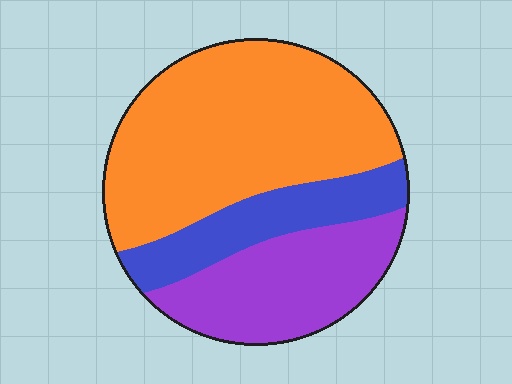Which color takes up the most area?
Orange, at roughly 55%.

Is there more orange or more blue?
Orange.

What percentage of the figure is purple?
Purple takes up between a quarter and a half of the figure.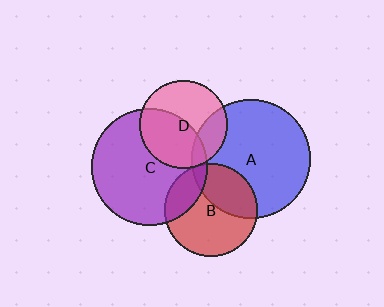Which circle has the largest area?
Circle A (blue).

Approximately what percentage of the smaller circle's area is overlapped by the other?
Approximately 5%.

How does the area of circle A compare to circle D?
Approximately 1.8 times.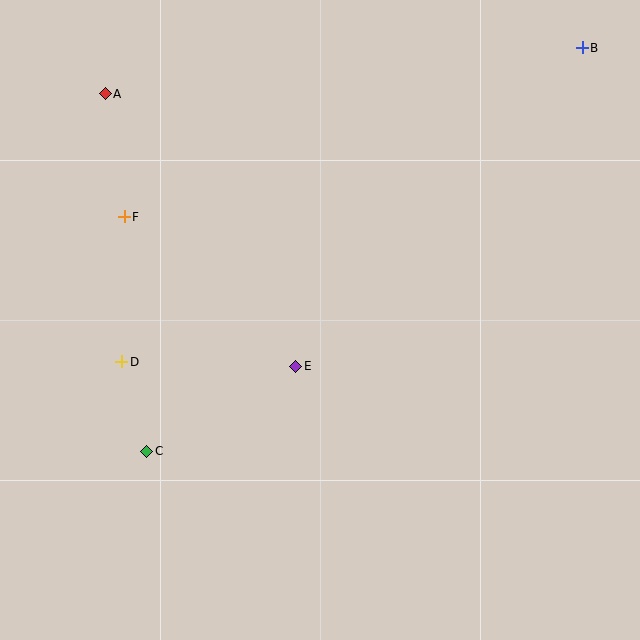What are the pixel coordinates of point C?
Point C is at (147, 451).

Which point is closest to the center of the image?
Point E at (296, 366) is closest to the center.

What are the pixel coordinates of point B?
Point B is at (582, 48).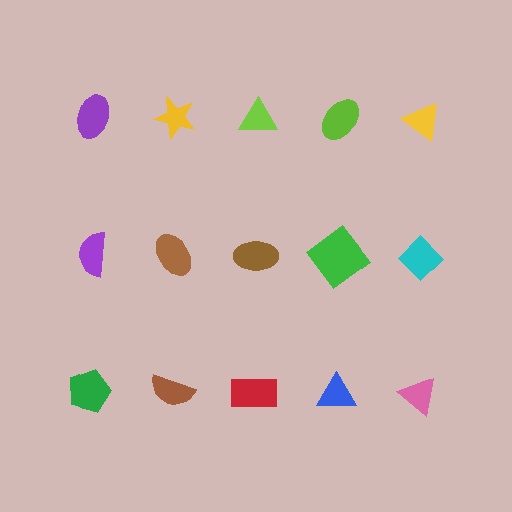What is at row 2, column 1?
A purple semicircle.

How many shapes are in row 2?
5 shapes.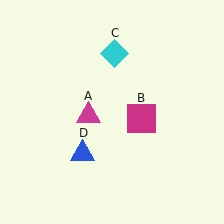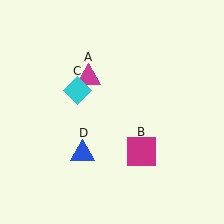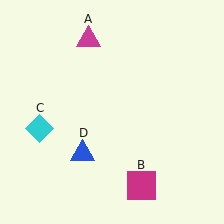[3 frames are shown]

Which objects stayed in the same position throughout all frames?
Blue triangle (object D) remained stationary.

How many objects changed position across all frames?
3 objects changed position: magenta triangle (object A), magenta square (object B), cyan diamond (object C).